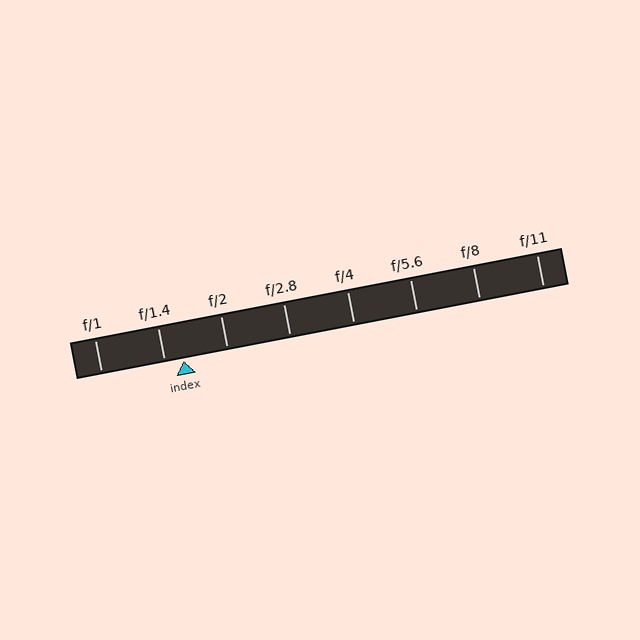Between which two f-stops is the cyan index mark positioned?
The index mark is between f/1.4 and f/2.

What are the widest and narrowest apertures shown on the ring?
The widest aperture shown is f/1 and the narrowest is f/11.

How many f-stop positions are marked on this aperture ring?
There are 8 f-stop positions marked.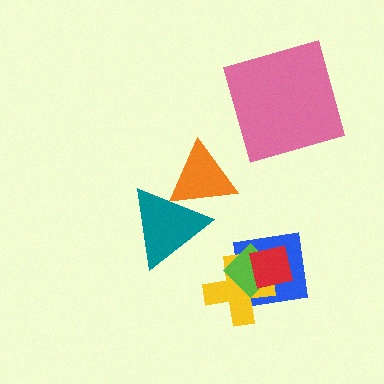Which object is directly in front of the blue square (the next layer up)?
The yellow cross is directly in front of the blue square.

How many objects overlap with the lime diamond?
3 objects overlap with the lime diamond.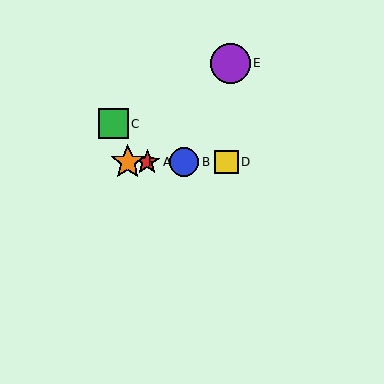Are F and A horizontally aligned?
Yes, both are at y≈162.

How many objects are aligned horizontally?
4 objects (A, B, D, F) are aligned horizontally.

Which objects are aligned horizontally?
Objects A, B, D, F are aligned horizontally.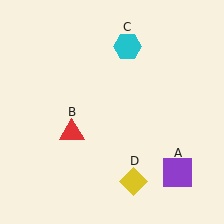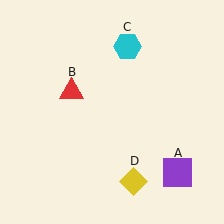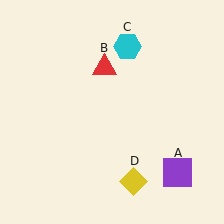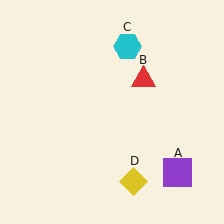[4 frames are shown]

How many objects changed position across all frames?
1 object changed position: red triangle (object B).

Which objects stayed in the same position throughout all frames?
Purple square (object A) and cyan hexagon (object C) and yellow diamond (object D) remained stationary.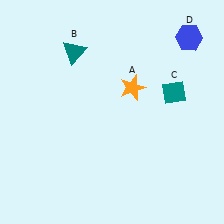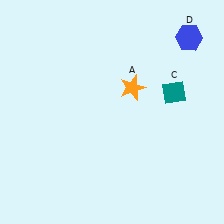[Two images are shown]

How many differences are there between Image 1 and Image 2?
There is 1 difference between the two images.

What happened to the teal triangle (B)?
The teal triangle (B) was removed in Image 2. It was in the top-left area of Image 1.